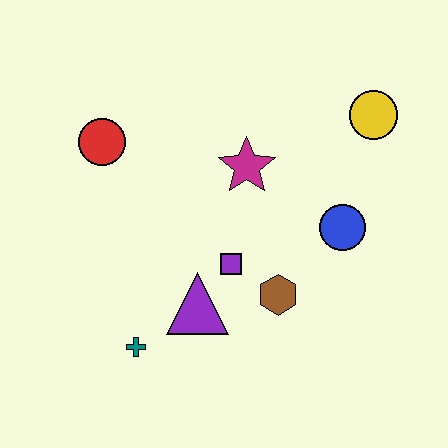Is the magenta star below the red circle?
Yes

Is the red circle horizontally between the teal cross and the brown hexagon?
No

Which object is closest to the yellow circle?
The blue circle is closest to the yellow circle.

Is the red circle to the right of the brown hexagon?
No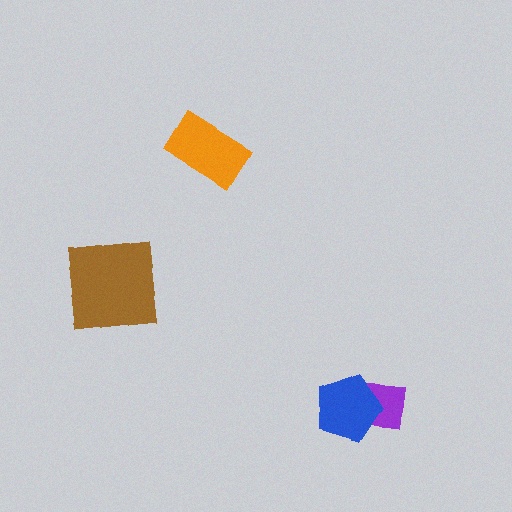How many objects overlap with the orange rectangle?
0 objects overlap with the orange rectangle.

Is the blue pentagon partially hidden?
No, no other shape covers it.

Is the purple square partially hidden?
Yes, it is partially covered by another shape.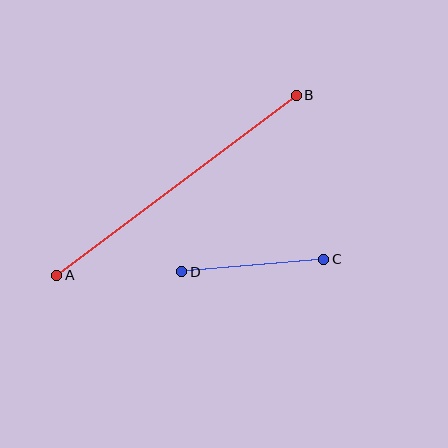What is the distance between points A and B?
The distance is approximately 300 pixels.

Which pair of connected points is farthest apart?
Points A and B are farthest apart.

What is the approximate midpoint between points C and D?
The midpoint is at approximately (253, 266) pixels.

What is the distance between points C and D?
The distance is approximately 142 pixels.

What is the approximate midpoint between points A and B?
The midpoint is at approximately (176, 185) pixels.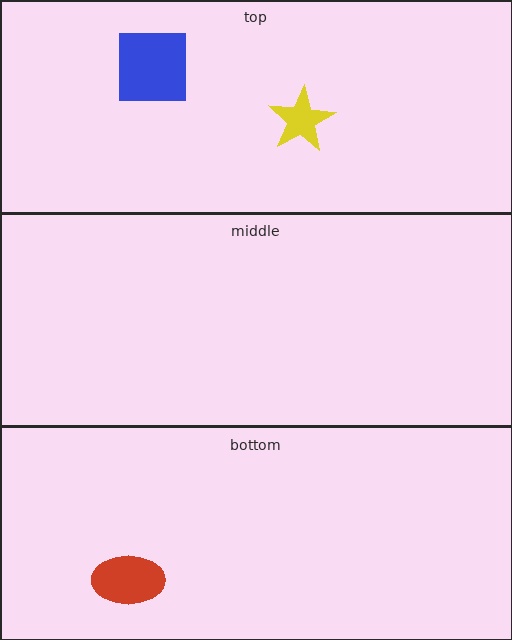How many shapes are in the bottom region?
1.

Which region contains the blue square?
The top region.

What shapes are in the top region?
The blue square, the yellow star.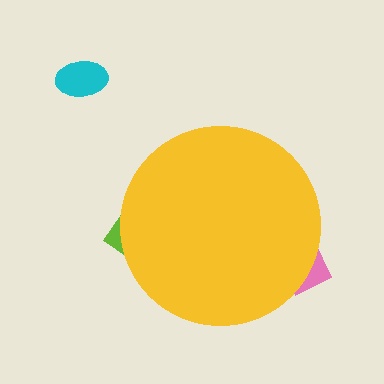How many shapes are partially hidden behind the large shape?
2 shapes are partially hidden.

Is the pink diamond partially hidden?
Yes, the pink diamond is partially hidden behind the yellow circle.